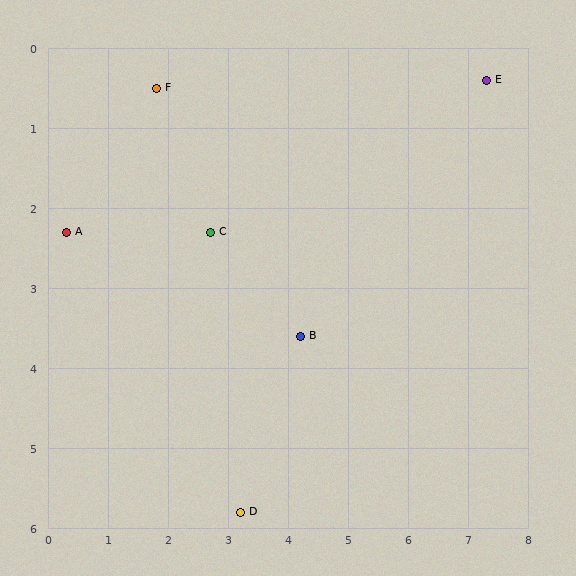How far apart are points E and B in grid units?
Points E and B are about 4.5 grid units apart.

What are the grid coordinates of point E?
Point E is at approximately (7.3, 0.4).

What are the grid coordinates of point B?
Point B is at approximately (4.2, 3.6).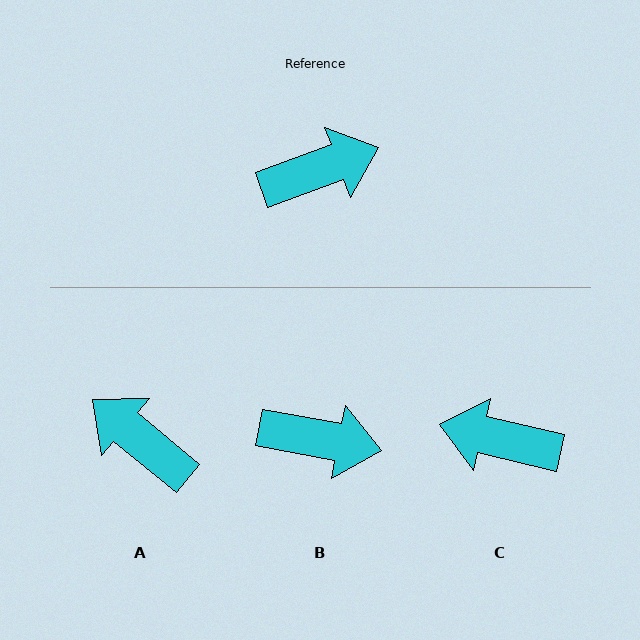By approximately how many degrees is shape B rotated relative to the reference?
Approximately 31 degrees clockwise.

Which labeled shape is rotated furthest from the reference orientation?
C, about 147 degrees away.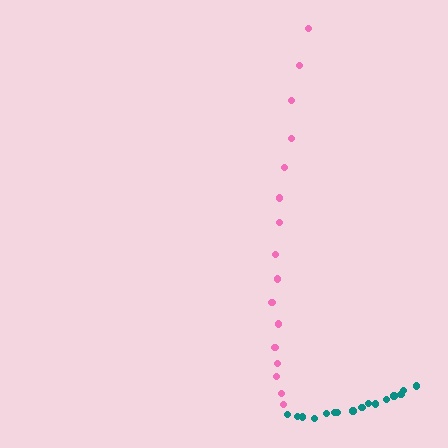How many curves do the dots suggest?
There are 2 distinct paths.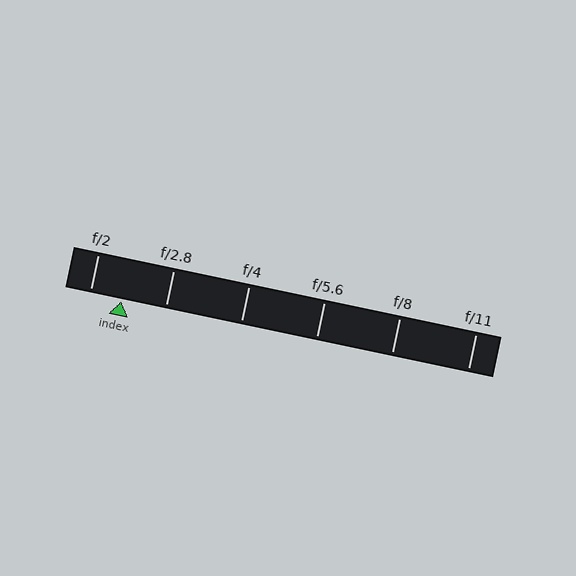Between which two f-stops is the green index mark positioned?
The index mark is between f/2 and f/2.8.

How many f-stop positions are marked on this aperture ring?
There are 6 f-stop positions marked.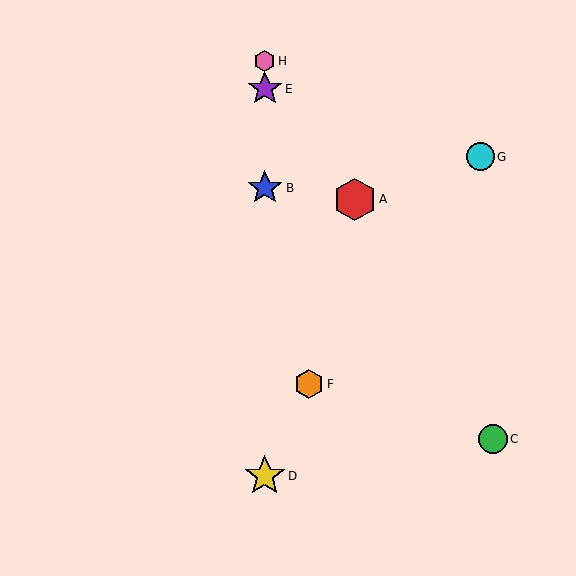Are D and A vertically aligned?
No, D is at x≈265 and A is at x≈355.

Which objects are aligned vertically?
Objects B, D, E, H are aligned vertically.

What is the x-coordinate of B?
Object B is at x≈265.